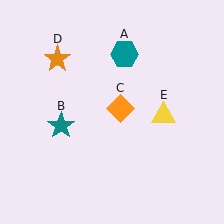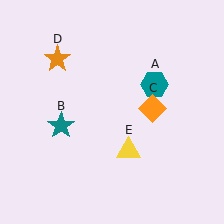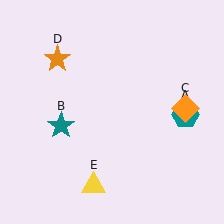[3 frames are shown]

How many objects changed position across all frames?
3 objects changed position: teal hexagon (object A), orange diamond (object C), yellow triangle (object E).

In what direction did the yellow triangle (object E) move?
The yellow triangle (object E) moved down and to the left.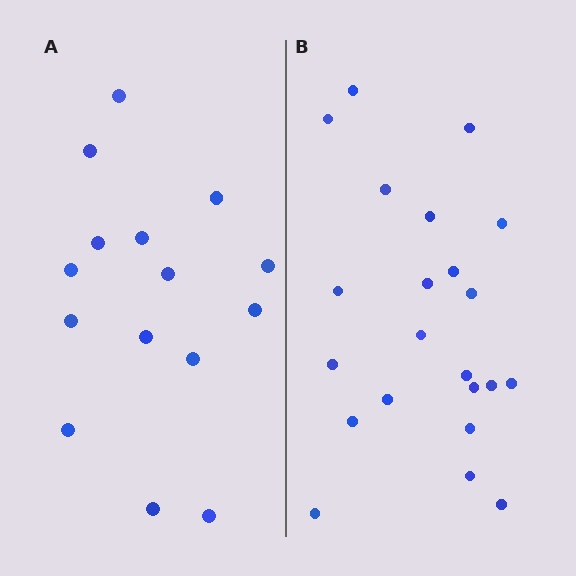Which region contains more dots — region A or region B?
Region B (the right region) has more dots.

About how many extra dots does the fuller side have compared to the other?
Region B has roughly 8 or so more dots than region A.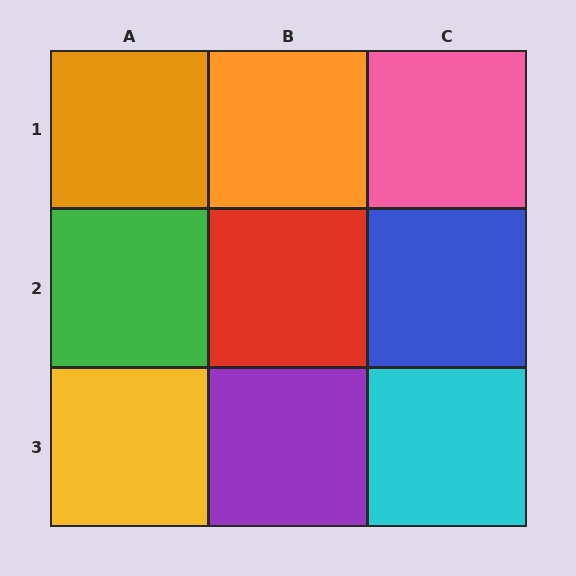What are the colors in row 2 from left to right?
Green, red, blue.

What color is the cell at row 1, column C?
Pink.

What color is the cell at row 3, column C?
Cyan.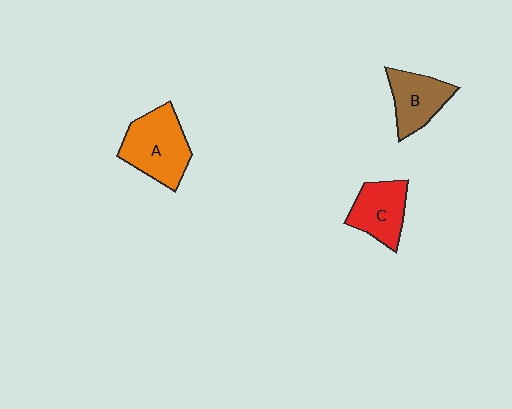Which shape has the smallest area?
Shape B (brown).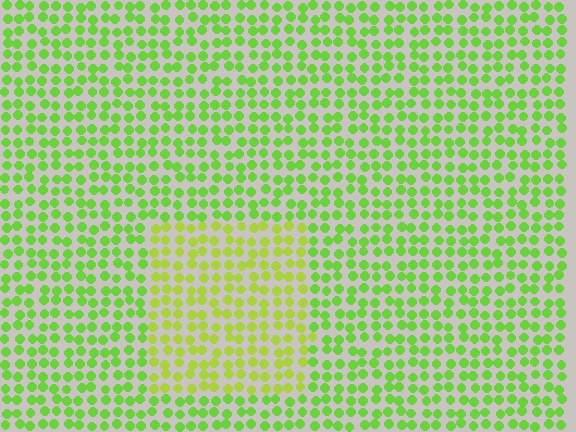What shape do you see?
I see a rectangle.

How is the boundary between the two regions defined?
The boundary is defined purely by a slight shift in hue (about 26 degrees). Spacing, size, and orientation are identical on both sides.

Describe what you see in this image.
The image is filled with small lime elements in a uniform arrangement. A rectangle-shaped region is visible where the elements are tinted to a slightly different hue, forming a subtle color boundary.